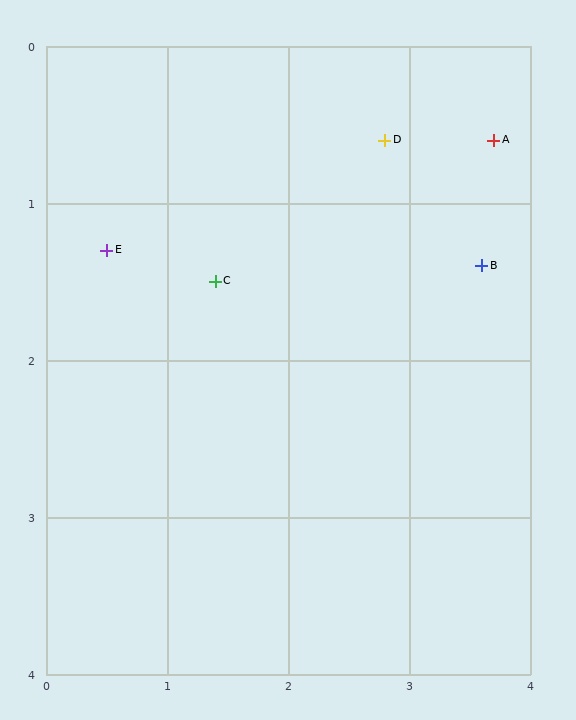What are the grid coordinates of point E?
Point E is at approximately (0.5, 1.3).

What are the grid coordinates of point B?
Point B is at approximately (3.6, 1.4).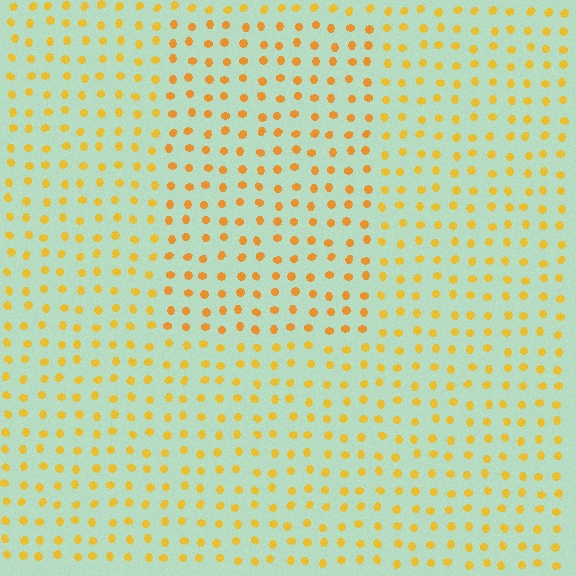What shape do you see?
I see a rectangle.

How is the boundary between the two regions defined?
The boundary is defined purely by a slight shift in hue (about 14 degrees). Spacing, size, and orientation are identical on both sides.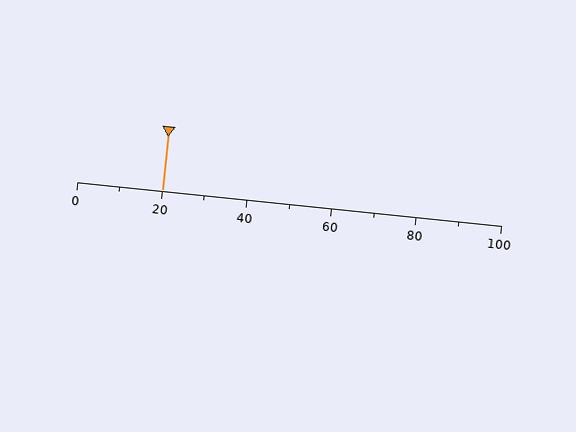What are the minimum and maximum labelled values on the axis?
The axis runs from 0 to 100.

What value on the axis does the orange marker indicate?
The marker indicates approximately 20.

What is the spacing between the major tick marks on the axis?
The major ticks are spaced 20 apart.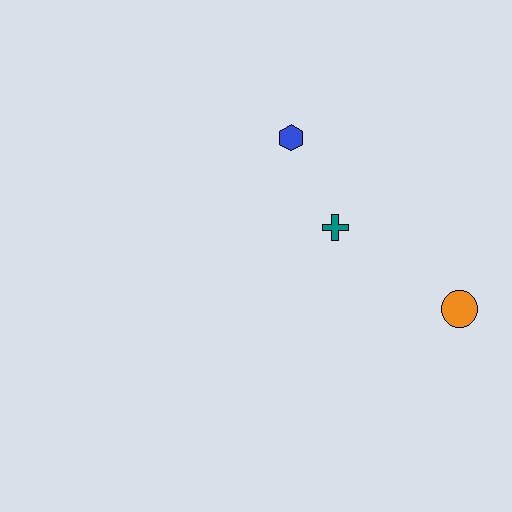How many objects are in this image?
There are 3 objects.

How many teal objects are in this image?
There is 1 teal object.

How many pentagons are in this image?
There are no pentagons.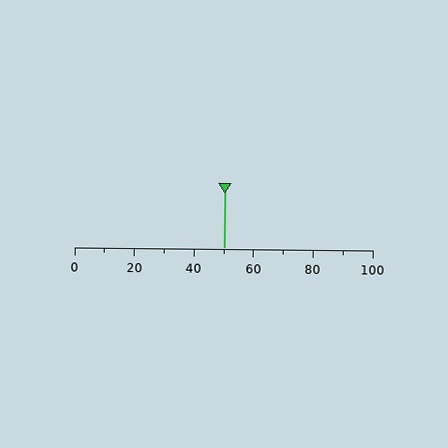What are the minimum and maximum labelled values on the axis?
The axis runs from 0 to 100.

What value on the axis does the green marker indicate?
The marker indicates approximately 50.